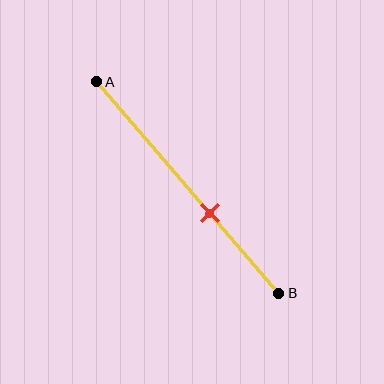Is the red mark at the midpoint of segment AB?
No, the mark is at about 60% from A, not at the 50% midpoint.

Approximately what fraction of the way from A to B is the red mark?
The red mark is approximately 60% of the way from A to B.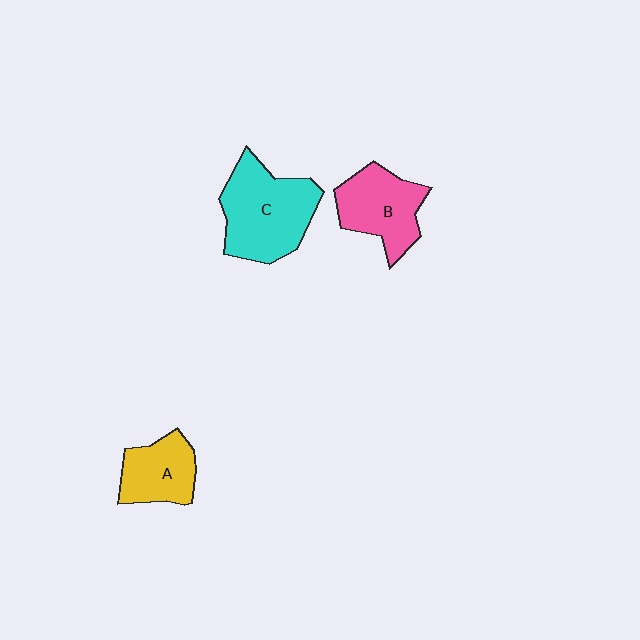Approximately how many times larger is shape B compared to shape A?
Approximately 1.2 times.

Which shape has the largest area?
Shape C (cyan).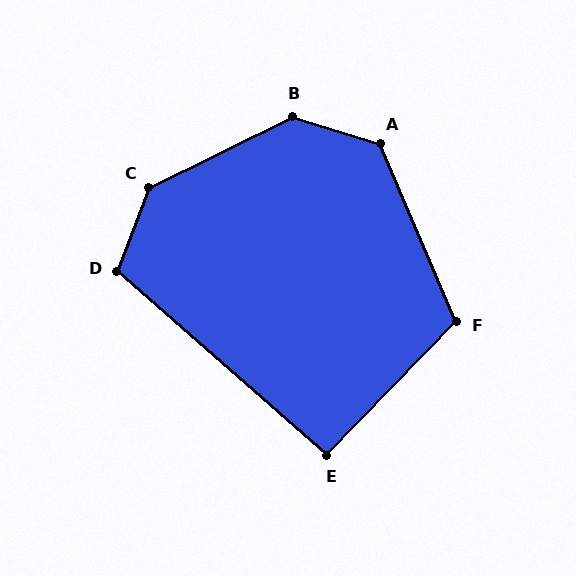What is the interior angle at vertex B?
Approximately 137 degrees (obtuse).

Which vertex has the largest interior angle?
C, at approximately 137 degrees.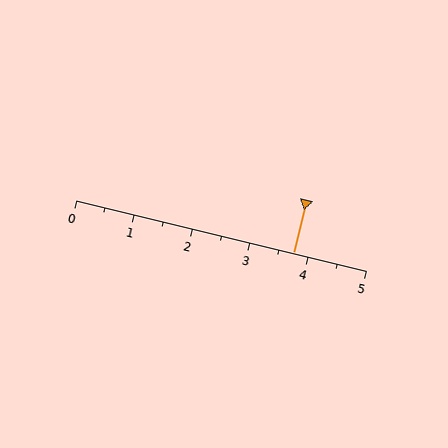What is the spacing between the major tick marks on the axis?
The major ticks are spaced 1 apart.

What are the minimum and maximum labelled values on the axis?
The axis runs from 0 to 5.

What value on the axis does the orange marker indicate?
The marker indicates approximately 3.8.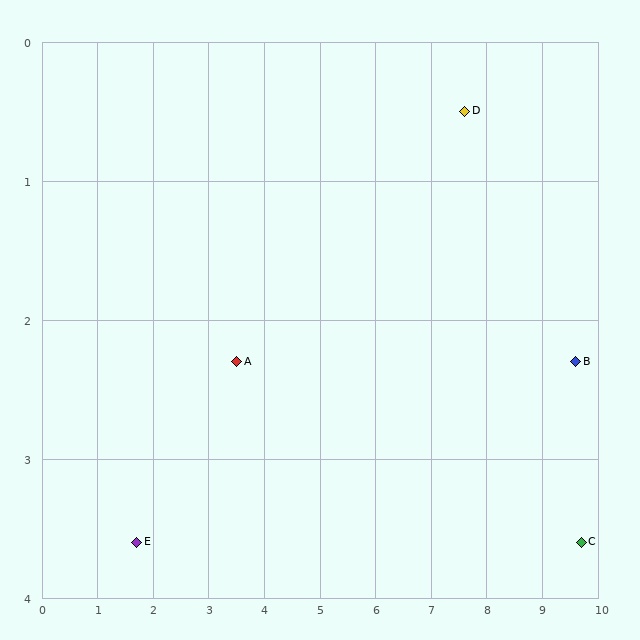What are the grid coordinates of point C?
Point C is at approximately (9.7, 3.6).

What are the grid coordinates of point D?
Point D is at approximately (7.6, 0.5).